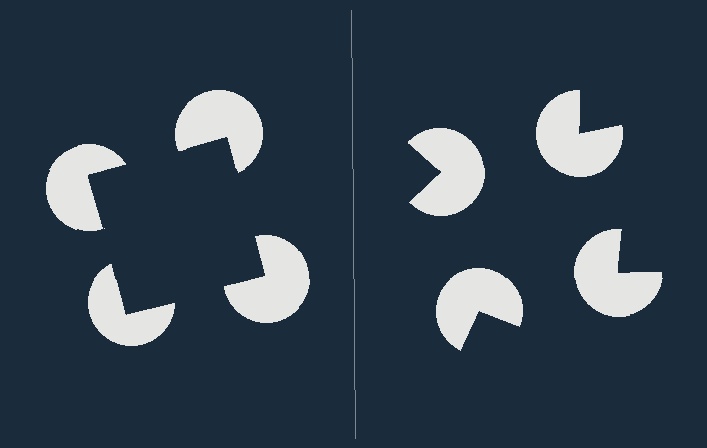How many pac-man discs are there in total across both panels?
8 — 4 on each side.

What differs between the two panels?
The pac-man discs are positioned identically on both sides; only the wedge orientations differ. On the left they align to a square; on the right they are misaligned.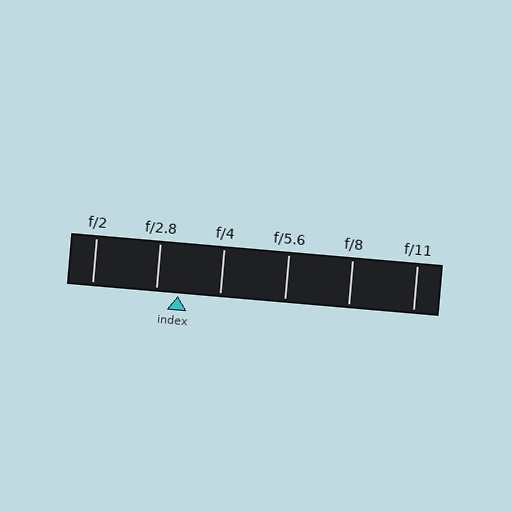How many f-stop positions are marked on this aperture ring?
There are 6 f-stop positions marked.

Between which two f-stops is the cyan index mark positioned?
The index mark is between f/2.8 and f/4.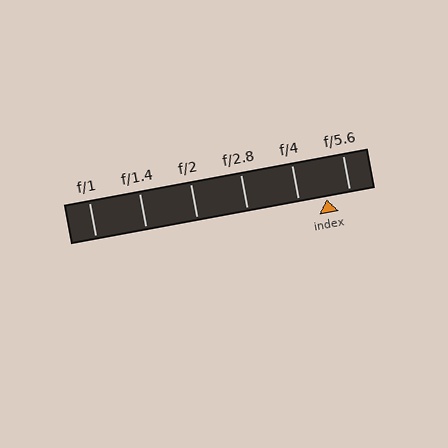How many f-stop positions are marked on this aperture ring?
There are 6 f-stop positions marked.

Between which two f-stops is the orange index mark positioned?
The index mark is between f/4 and f/5.6.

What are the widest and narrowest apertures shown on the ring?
The widest aperture shown is f/1 and the narrowest is f/5.6.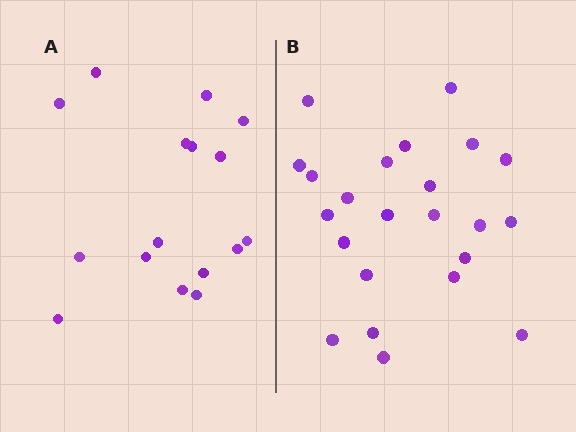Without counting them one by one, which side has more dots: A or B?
Region B (the right region) has more dots.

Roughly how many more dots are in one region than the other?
Region B has roughly 8 or so more dots than region A.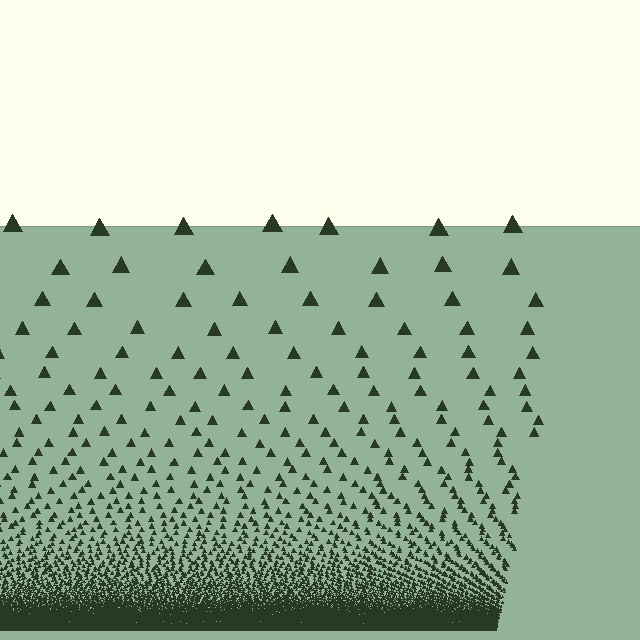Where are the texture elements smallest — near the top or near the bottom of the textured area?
Near the bottom.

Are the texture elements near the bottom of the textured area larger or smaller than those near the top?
Smaller. The gradient is inverted — elements near the bottom are smaller and denser.